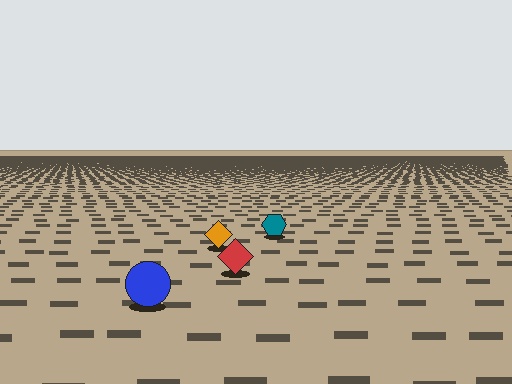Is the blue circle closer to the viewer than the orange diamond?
Yes. The blue circle is closer — you can tell from the texture gradient: the ground texture is coarser near it.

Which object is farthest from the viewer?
The teal hexagon is farthest from the viewer. It appears smaller and the ground texture around it is denser.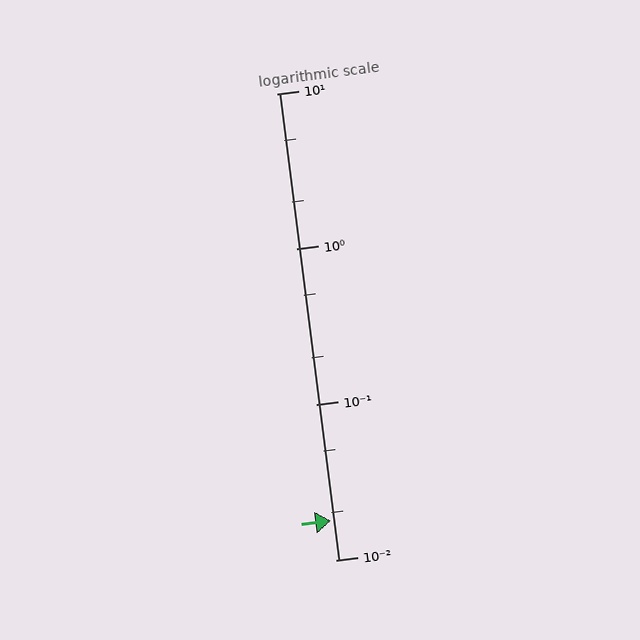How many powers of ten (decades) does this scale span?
The scale spans 3 decades, from 0.01 to 10.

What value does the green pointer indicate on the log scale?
The pointer indicates approximately 0.018.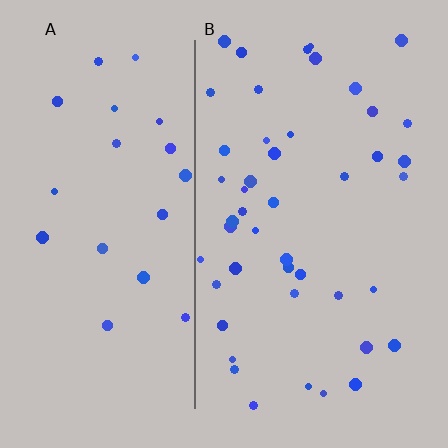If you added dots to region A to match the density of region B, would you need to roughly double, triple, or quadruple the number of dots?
Approximately double.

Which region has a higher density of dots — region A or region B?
B (the right).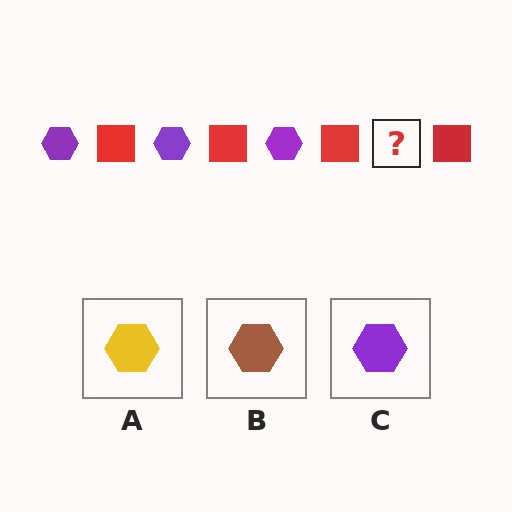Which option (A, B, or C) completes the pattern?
C.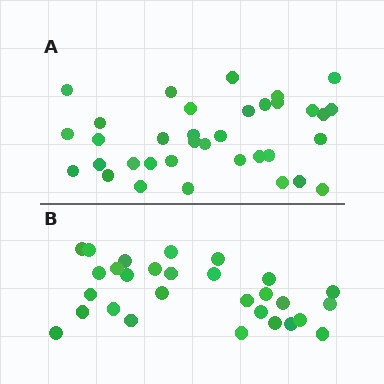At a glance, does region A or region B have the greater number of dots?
Region A (the top region) has more dots.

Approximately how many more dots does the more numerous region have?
Region A has about 6 more dots than region B.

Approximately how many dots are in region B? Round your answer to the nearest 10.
About 30 dots. (The exact count is 29, which rounds to 30.)